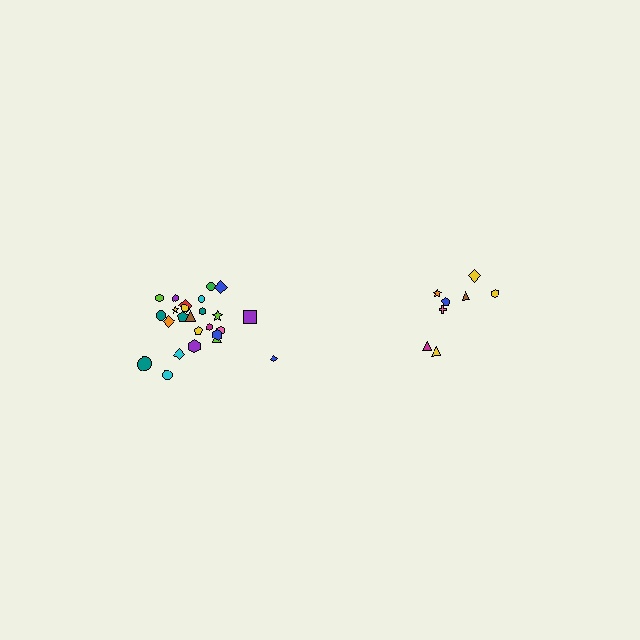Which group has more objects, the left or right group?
The left group.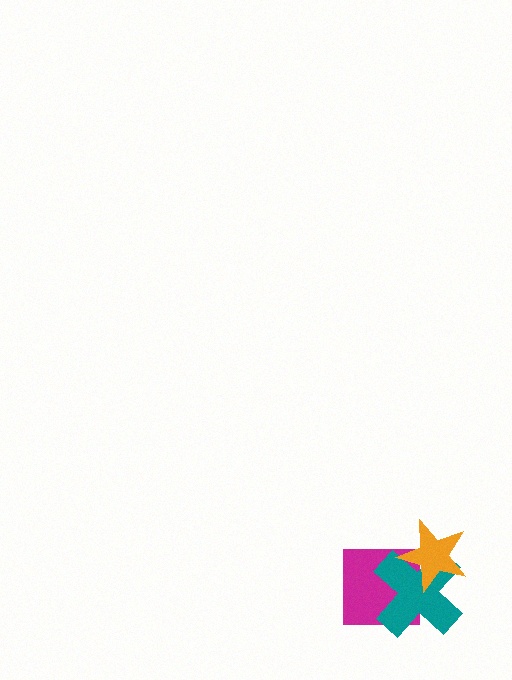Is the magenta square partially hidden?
Yes, it is partially covered by another shape.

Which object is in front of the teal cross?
The orange star is in front of the teal cross.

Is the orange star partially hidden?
No, no other shape covers it.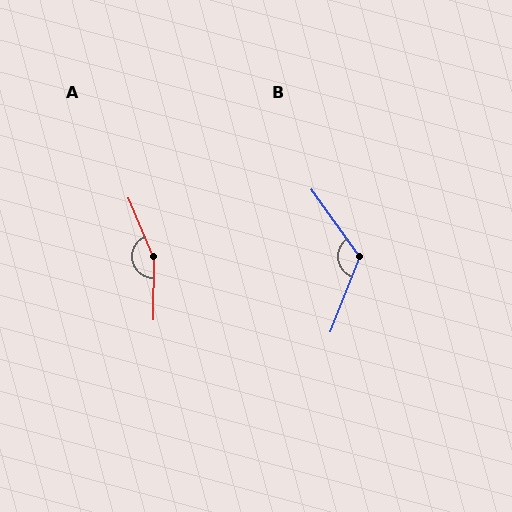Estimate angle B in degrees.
Approximately 123 degrees.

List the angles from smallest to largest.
B (123°), A (157°).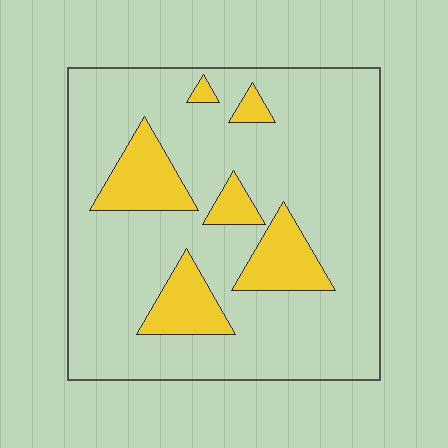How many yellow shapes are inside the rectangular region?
6.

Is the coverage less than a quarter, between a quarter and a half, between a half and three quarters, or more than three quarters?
Less than a quarter.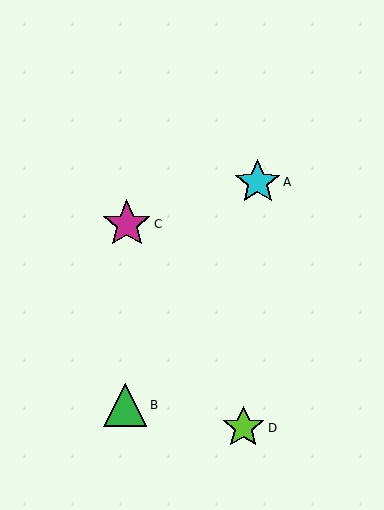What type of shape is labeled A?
Shape A is a cyan star.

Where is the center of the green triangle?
The center of the green triangle is at (125, 405).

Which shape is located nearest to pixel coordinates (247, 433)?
The lime star (labeled D) at (243, 428) is nearest to that location.